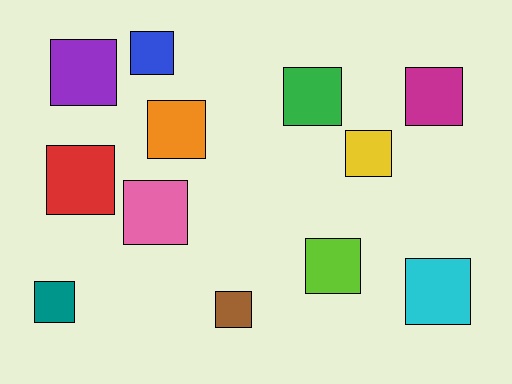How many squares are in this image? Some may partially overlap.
There are 12 squares.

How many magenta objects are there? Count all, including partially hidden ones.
There is 1 magenta object.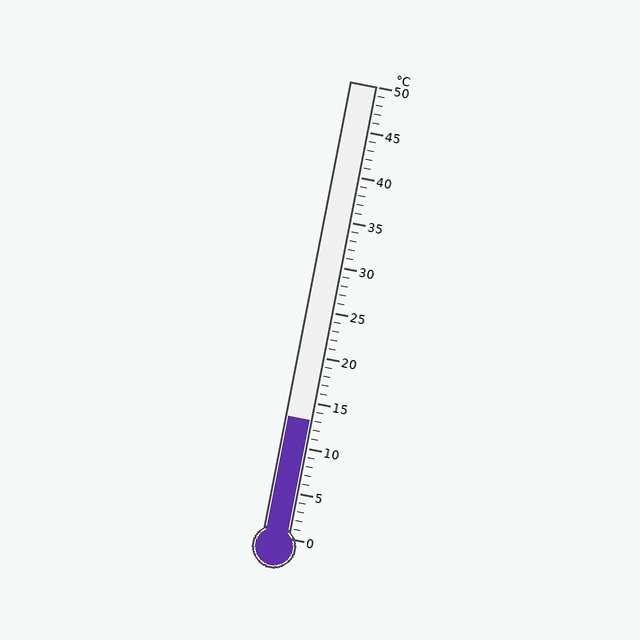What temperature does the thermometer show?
The thermometer shows approximately 13°C.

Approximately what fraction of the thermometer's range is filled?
The thermometer is filled to approximately 25% of its range.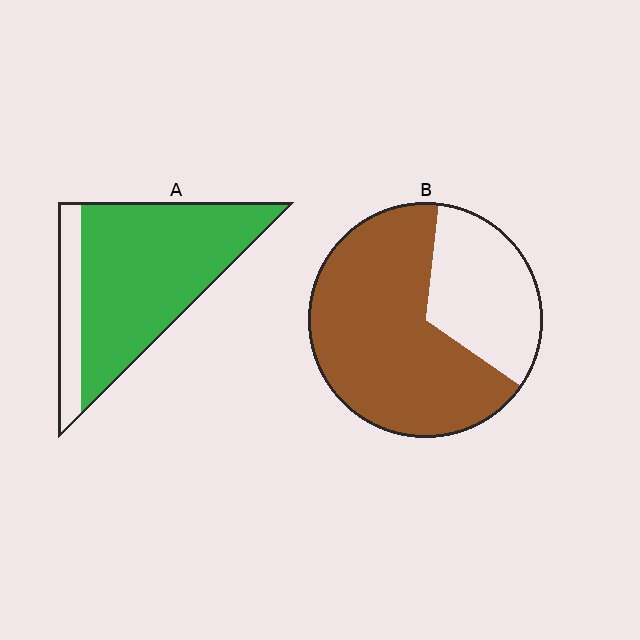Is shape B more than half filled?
Yes.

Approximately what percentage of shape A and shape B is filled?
A is approximately 80% and B is approximately 65%.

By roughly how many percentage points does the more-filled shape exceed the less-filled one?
By roughly 15 percentage points (A over B).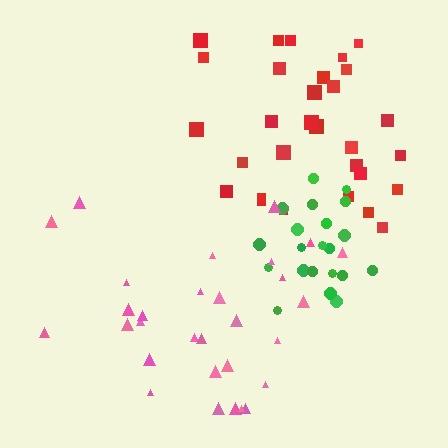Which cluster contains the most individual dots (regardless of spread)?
Red (30).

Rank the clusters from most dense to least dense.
green, red, pink.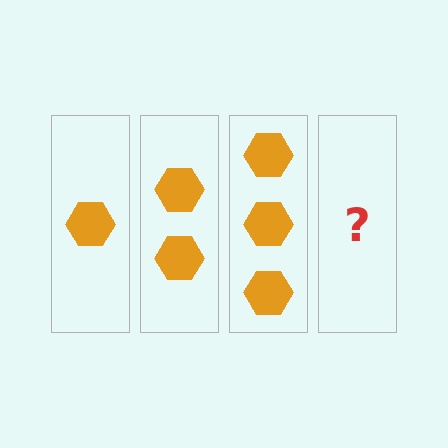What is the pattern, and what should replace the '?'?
The pattern is that each step adds one more hexagon. The '?' should be 4 hexagons.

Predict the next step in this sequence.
The next step is 4 hexagons.